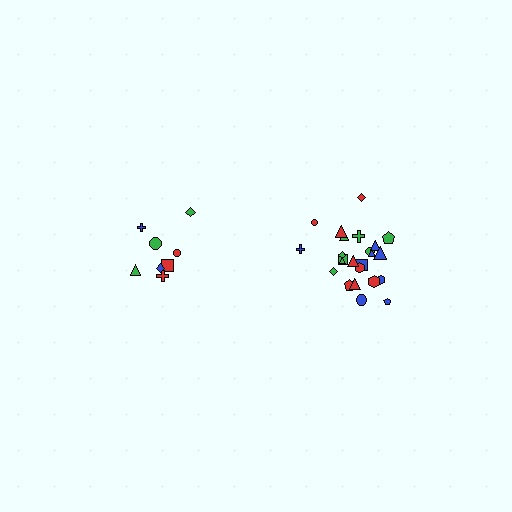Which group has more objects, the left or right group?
The right group.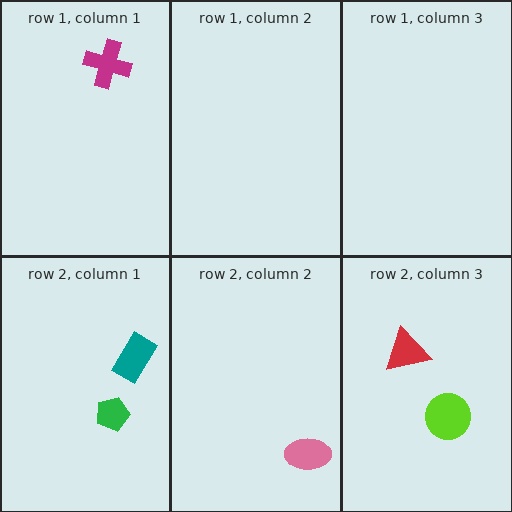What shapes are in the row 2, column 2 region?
The pink ellipse.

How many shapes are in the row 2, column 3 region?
2.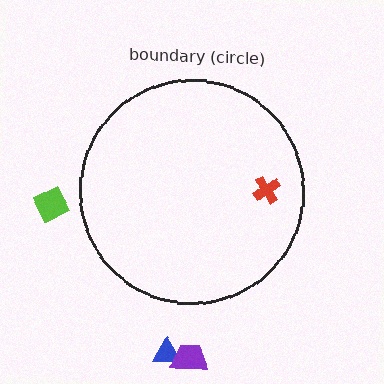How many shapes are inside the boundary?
1 inside, 3 outside.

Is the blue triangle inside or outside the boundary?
Outside.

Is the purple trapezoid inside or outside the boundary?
Outside.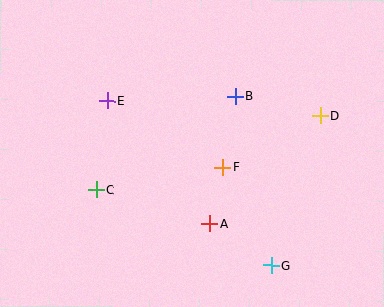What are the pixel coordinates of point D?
Point D is at (320, 115).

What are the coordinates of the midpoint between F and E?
The midpoint between F and E is at (165, 134).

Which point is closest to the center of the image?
Point F at (222, 167) is closest to the center.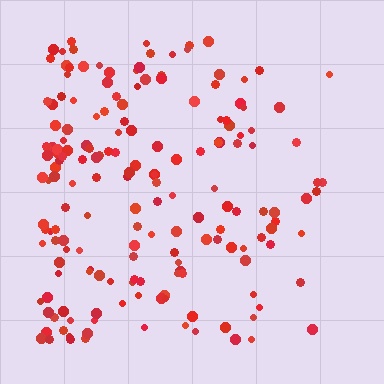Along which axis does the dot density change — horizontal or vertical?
Horizontal.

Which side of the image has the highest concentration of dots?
The left.